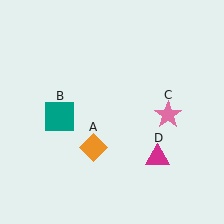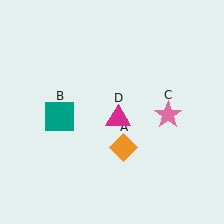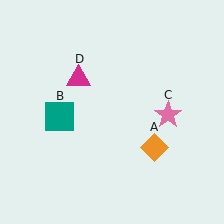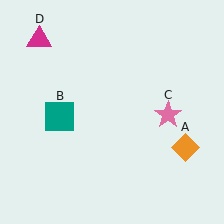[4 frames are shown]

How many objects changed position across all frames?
2 objects changed position: orange diamond (object A), magenta triangle (object D).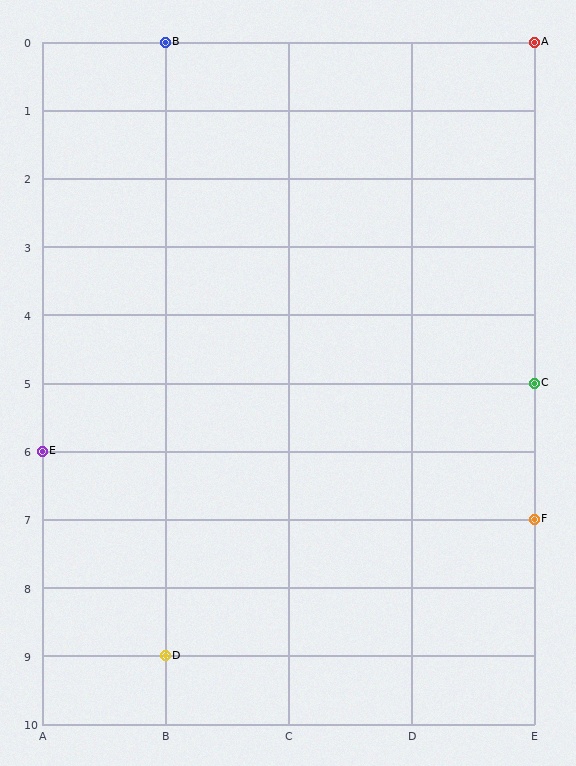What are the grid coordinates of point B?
Point B is at grid coordinates (B, 0).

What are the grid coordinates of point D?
Point D is at grid coordinates (B, 9).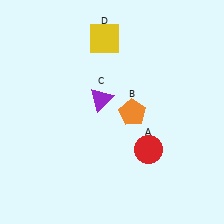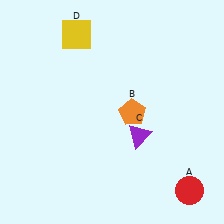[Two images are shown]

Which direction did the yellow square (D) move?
The yellow square (D) moved left.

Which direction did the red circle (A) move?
The red circle (A) moved right.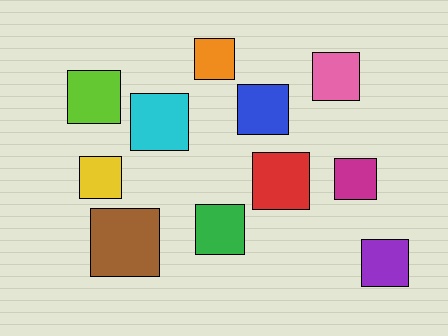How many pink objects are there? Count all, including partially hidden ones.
There is 1 pink object.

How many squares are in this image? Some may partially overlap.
There are 11 squares.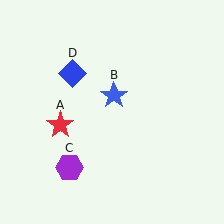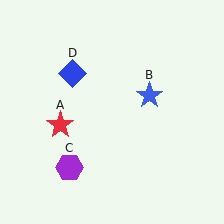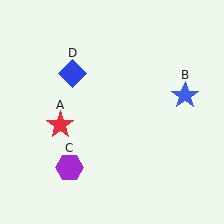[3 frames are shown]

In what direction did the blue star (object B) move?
The blue star (object B) moved right.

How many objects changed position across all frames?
1 object changed position: blue star (object B).